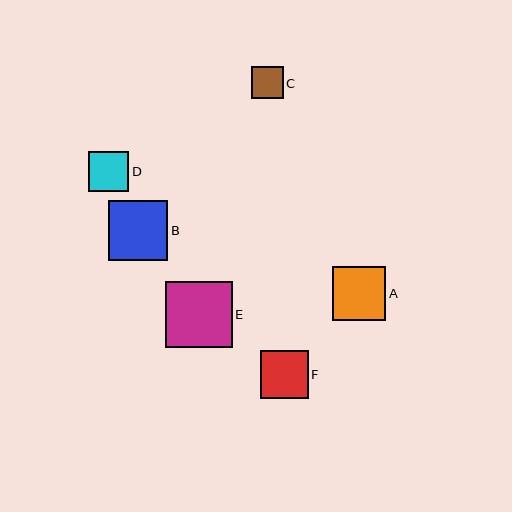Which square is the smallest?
Square C is the smallest with a size of approximately 32 pixels.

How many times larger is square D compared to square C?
Square D is approximately 1.3 times the size of square C.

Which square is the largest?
Square E is the largest with a size of approximately 67 pixels.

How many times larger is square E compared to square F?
Square E is approximately 1.4 times the size of square F.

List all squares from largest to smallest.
From largest to smallest: E, B, A, F, D, C.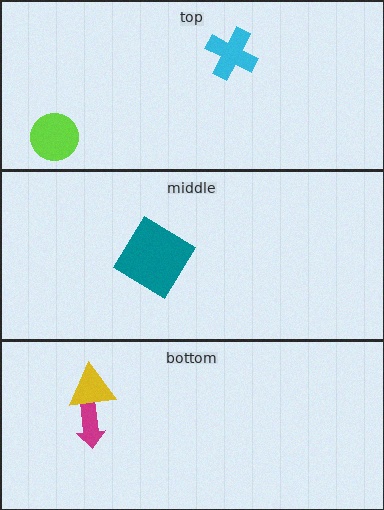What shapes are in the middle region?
The teal diamond.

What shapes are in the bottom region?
The magenta arrow, the yellow triangle.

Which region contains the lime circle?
The top region.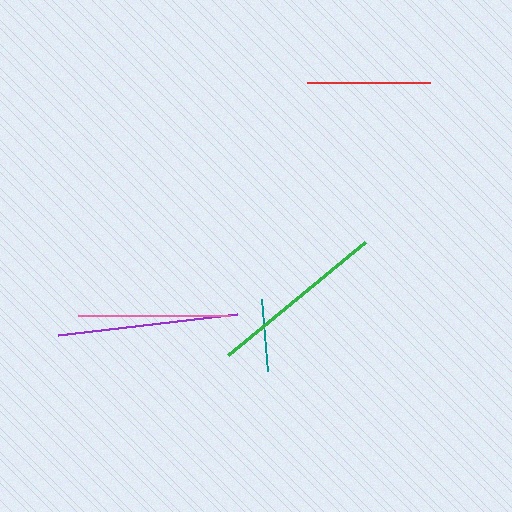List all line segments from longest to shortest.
From longest to shortest: purple, green, pink, red, teal.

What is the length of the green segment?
The green segment is approximately 177 pixels long.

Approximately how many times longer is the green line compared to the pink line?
The green line is approximately 1.2 times the length of the pink line.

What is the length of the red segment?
The red segment is approximately 124 pixels long.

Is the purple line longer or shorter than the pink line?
The purple line is longer than the pink line.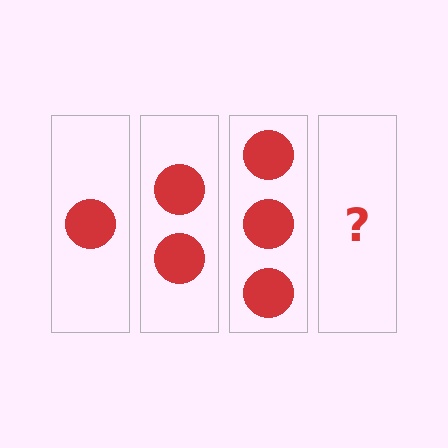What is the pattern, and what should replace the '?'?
The pattern is that each step adds one more circle. The '?' should be 4 circles.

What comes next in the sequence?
The next element should be 4 circles.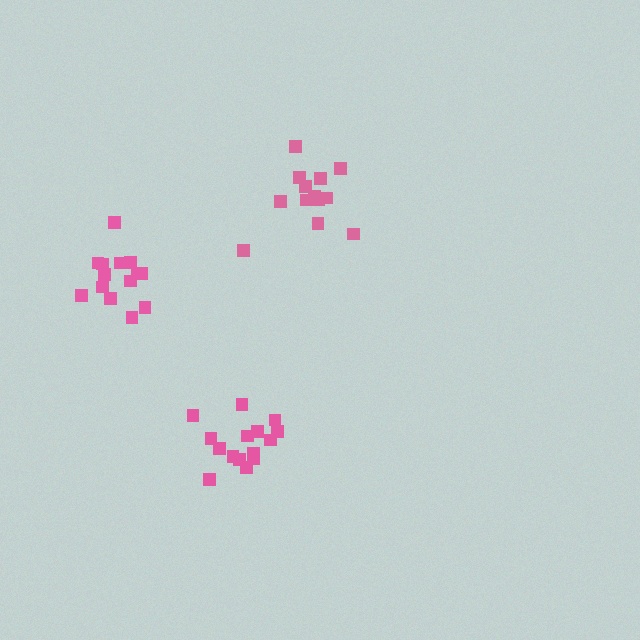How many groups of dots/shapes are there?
There are 3 groups.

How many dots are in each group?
Group 1: 15 dots, Group 2: 14 dots, Group 3: 13 dots (42 total).